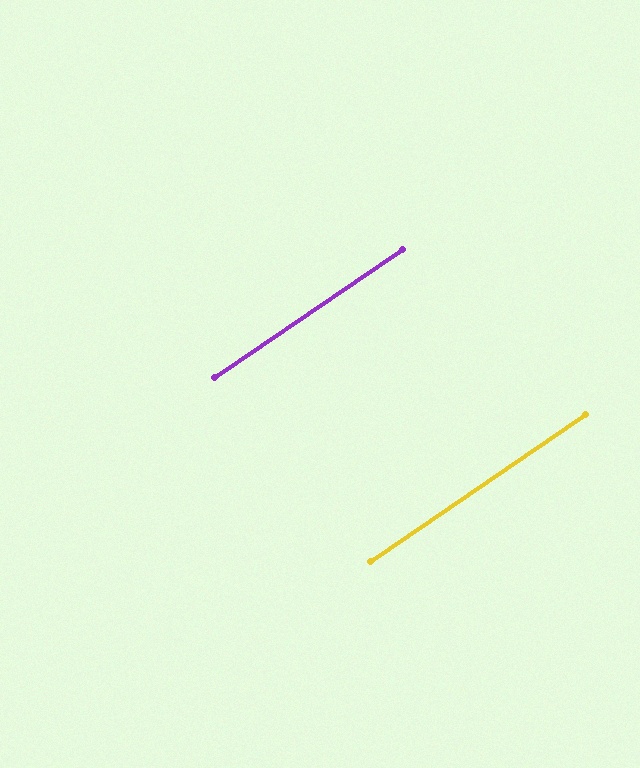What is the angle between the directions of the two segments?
Approximately 0 degrees.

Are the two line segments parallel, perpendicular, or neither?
Parallel — their directions differ by only 0.2°.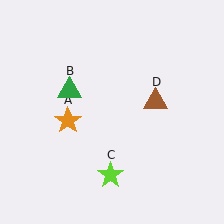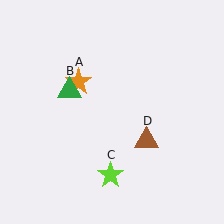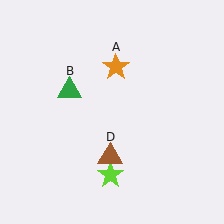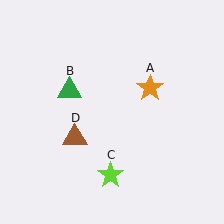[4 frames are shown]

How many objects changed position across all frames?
2 objects changed position: orange star (object A), brown triangle (object D).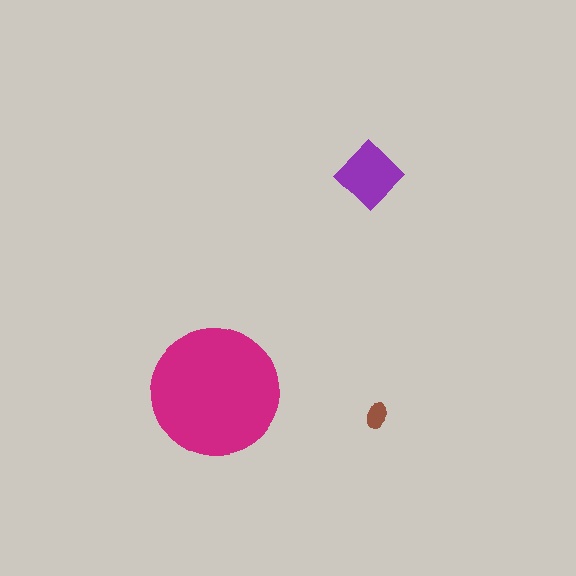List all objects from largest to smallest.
The magenta circle, the purple diamond, the brown ellipse.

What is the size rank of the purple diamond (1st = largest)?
2nd.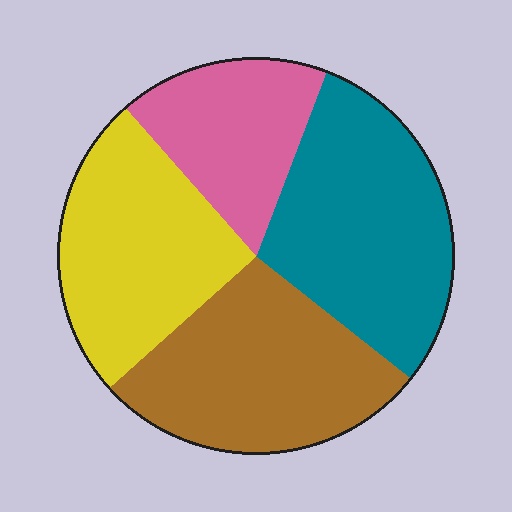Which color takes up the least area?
Pink, at roughly 15%.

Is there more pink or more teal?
Teal.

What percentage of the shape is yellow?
Yellow covers around 25% of the shape.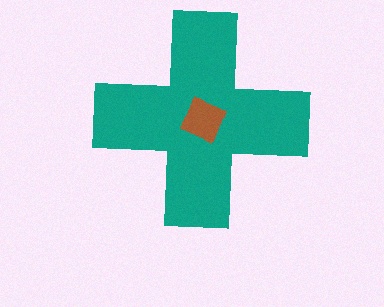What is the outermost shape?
The teal cross.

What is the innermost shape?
The brown diamond.